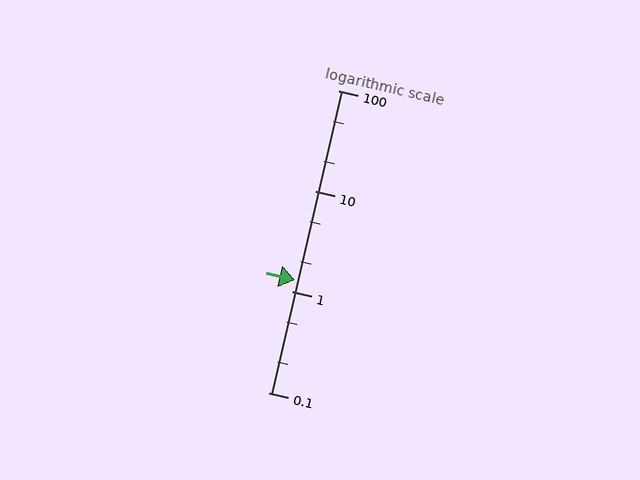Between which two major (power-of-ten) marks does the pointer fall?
The pointer is between 1 and 10.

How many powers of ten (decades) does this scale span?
The scale spans 3 decades, from 0.1 to 100.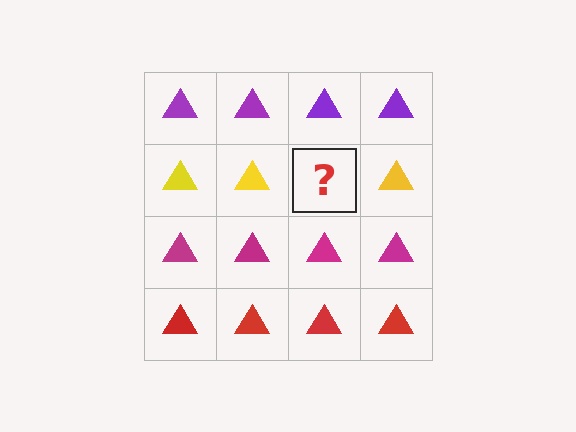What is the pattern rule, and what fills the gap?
The rule is that each row has a consistent color. The gap should be filled with a yellow triangle.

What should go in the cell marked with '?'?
The missing cell should contain a yellow triangle.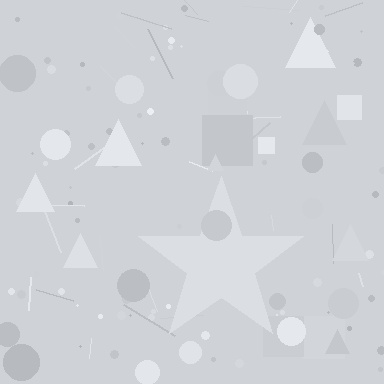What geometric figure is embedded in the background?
A star is embedded in the background.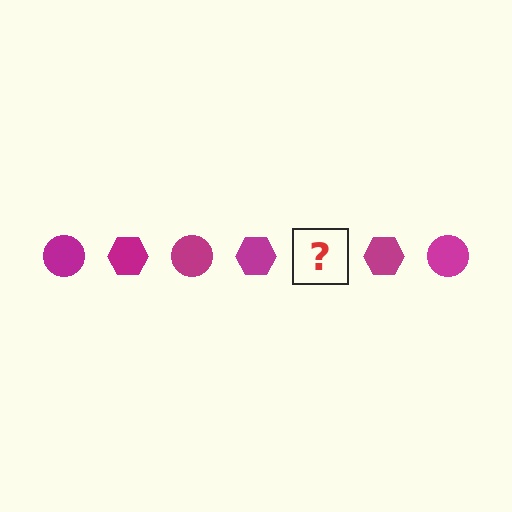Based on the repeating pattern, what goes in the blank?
The blank should be a magenta circle.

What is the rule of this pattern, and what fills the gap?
The rule is that the pattern cycles through circle, hexagon shapes in magenta. The gap should be filled with a magenta circle.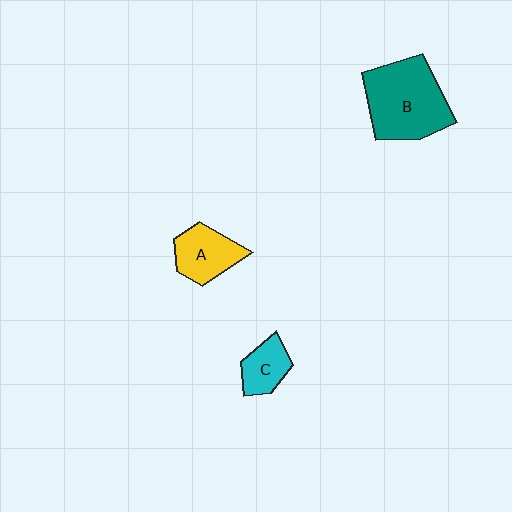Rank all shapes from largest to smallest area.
From largest to smallest: B (teal), A (yellow), C (cyan).